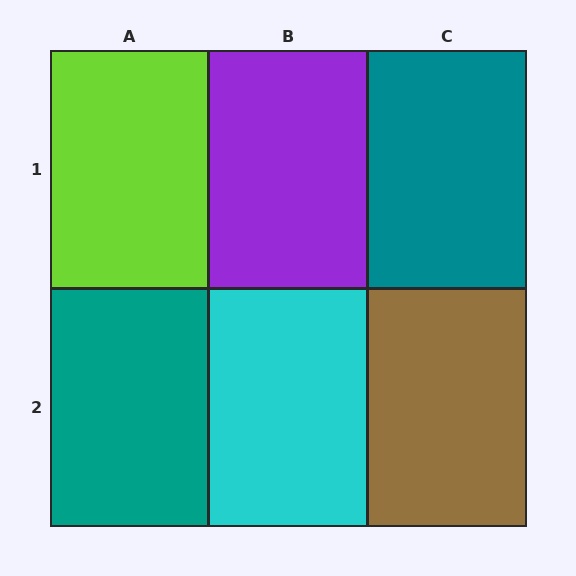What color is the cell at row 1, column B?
Purple.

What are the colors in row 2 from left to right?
Teal, cyan, brown.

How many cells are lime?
1 cell is lime.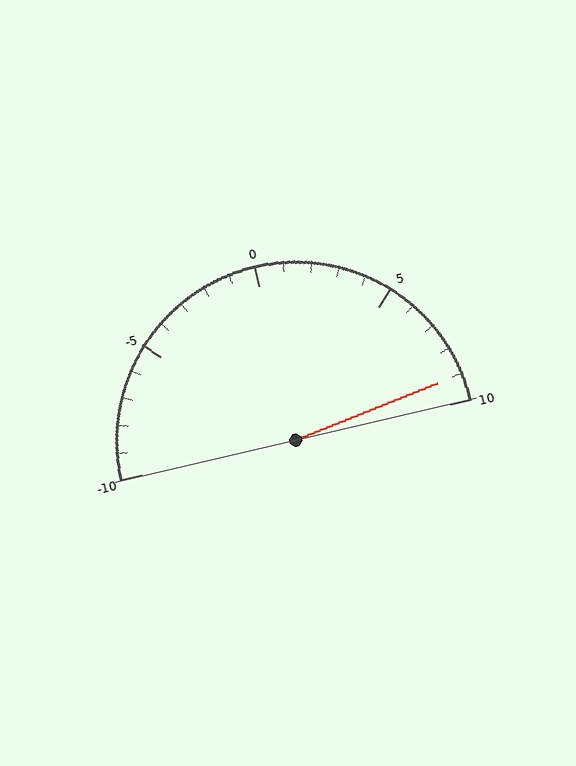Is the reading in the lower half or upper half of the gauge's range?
The reading is in the upper half of the range (-10 to 10).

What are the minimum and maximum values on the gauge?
The gauge ranges from -10 to 10.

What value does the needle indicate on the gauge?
The needle indicates approximately 9.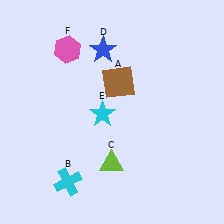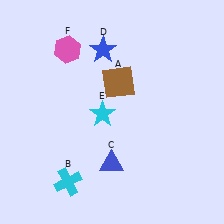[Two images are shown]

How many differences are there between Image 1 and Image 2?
There is 1 difference between the two images.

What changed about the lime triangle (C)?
In Image 1, C is lime. In Image 2, it changed to blue.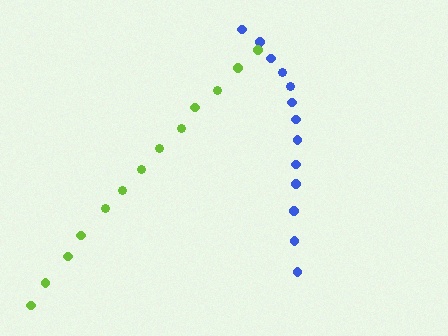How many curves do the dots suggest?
There are 2 distinct paths.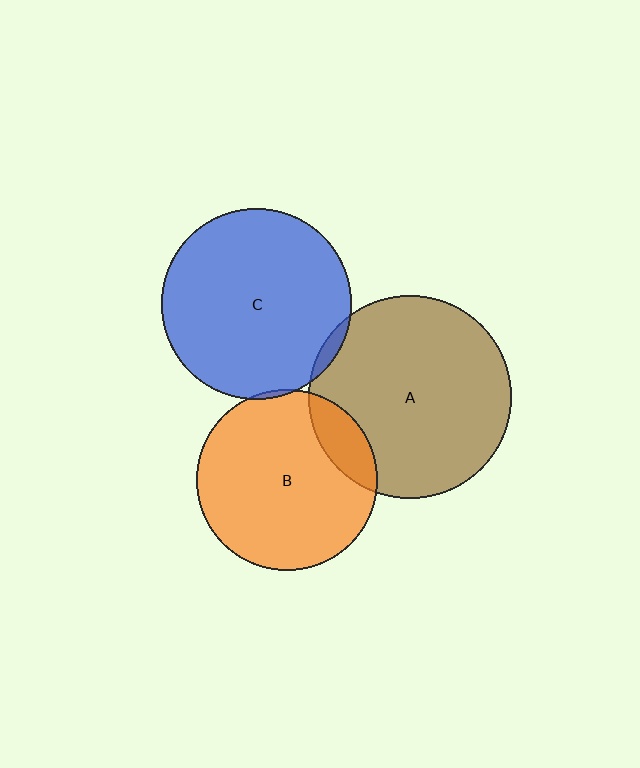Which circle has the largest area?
Circle A (brown).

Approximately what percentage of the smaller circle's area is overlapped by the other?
Approximately 5%.